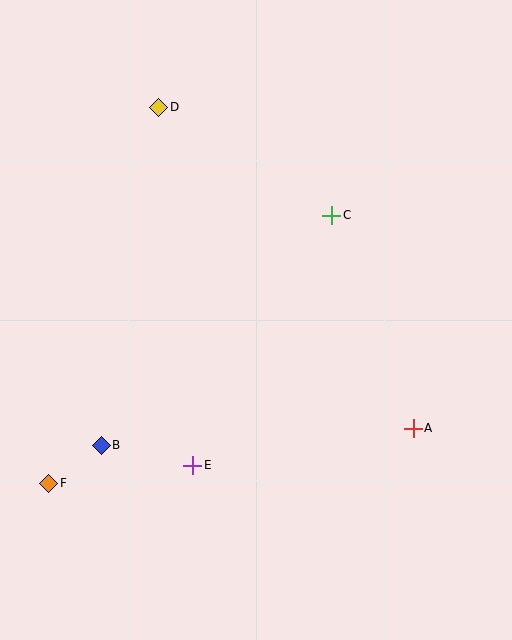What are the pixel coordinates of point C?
Point C is at (332, 215).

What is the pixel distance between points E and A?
The distance between E and A is 223 pixels.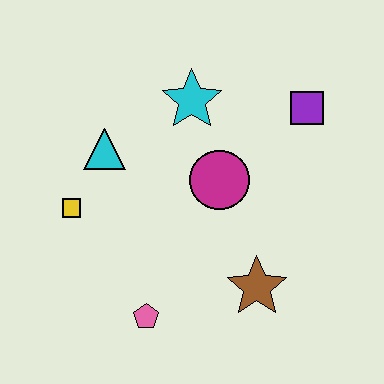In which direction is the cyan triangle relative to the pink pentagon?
The cyan triangle is above the pink pentagon.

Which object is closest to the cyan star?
The magenta circle is closest to the cyan star.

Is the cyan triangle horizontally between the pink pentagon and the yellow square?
Yes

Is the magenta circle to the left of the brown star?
Yes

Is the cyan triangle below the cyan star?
Yes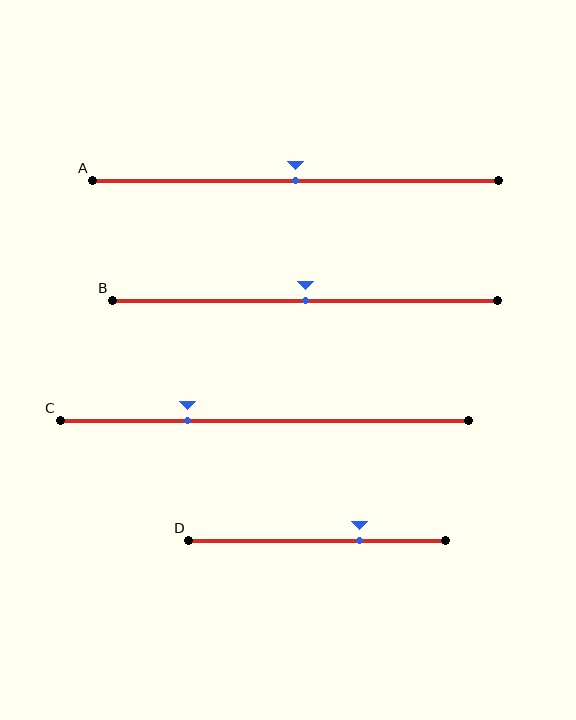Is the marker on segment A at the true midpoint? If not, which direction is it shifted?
Yes, the marker on segment A is at the true midpoint.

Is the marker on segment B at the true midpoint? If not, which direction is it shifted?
Yes, the marker on segment B is at the true midpoint.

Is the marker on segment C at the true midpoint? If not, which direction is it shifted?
No, the marker on segment C is shifted to the left by about 19% of the segment length.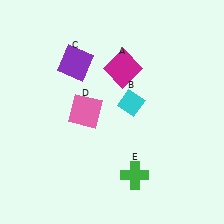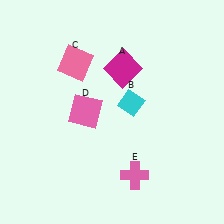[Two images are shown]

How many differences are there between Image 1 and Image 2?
There are 2 differences between the two images.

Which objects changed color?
C changed from purple to pink. E changed from green to pink.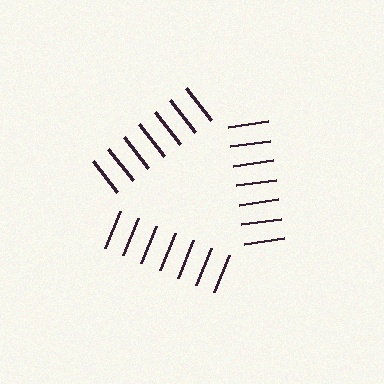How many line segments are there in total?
21 — 7 along each of the 3 edges.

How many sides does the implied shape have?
3 sides — the line-ends trace a triangle.